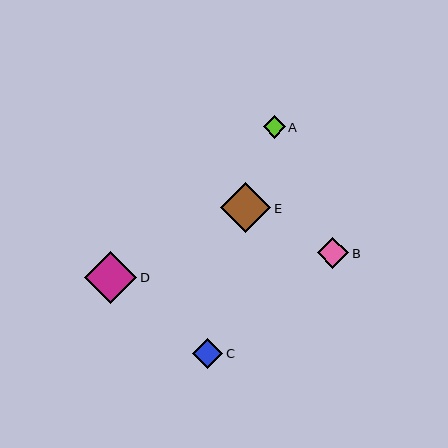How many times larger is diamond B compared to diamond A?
Diamond B is approximately 1.4 times the size of diamond A.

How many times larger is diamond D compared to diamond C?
Diamond D is approximately 1.7 times the size of diamond C.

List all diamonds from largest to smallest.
From largest to smallest: D, E, B, C, A.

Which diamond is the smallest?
Diamond A is the smallest with a size of approximately 22 pixels.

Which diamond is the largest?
Diamond D is the largest with a size of approximately 53 pixels.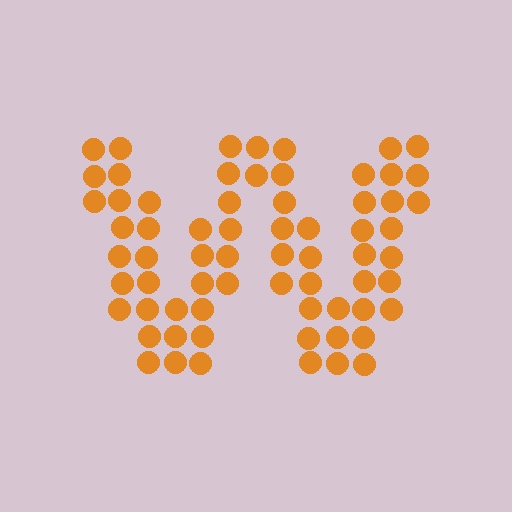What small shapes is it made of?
It is made of small circles.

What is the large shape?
The large shape is the letter W.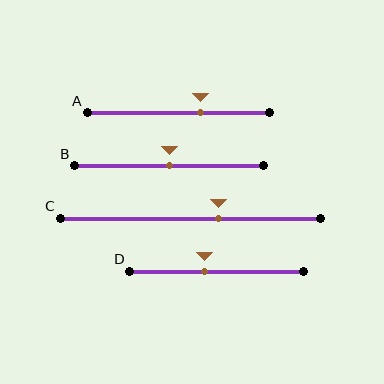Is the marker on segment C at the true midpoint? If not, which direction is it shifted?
No, the marker on segment C is shifted to the right by about 11% of the segment length.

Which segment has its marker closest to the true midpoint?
Segment B has its marker closest to the true midpoint.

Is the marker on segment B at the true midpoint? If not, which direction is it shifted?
Yes, the marker on segment B is at the true midpoint.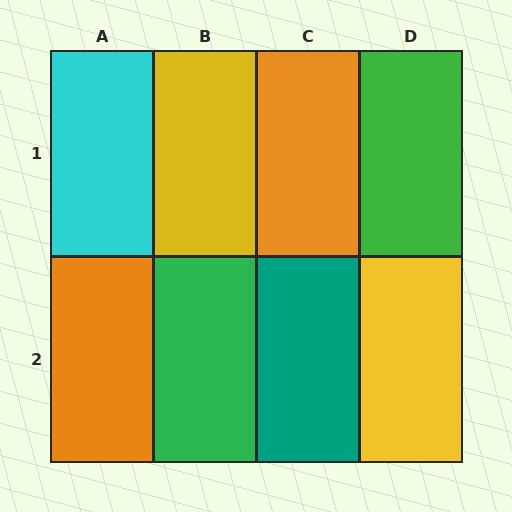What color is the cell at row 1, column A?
Cyan.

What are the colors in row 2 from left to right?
Orange, green, teal, yellow.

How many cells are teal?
1 cell is teal.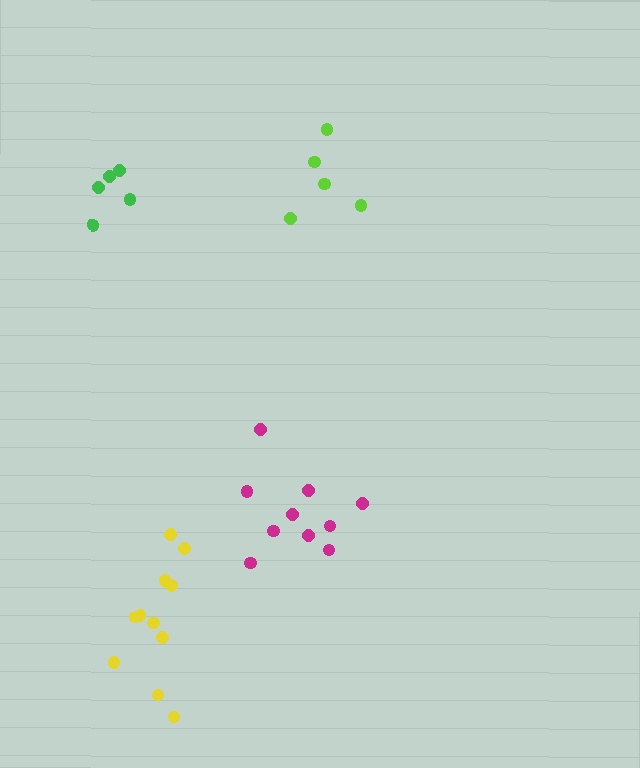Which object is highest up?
The green cluster is topmost.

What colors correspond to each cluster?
The clusters are colored: magenta, lime, yellow, green.